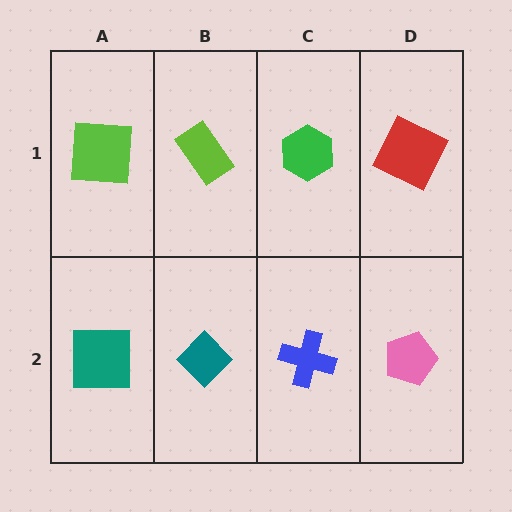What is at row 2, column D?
A pink pentagon.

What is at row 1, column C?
A green hexagon.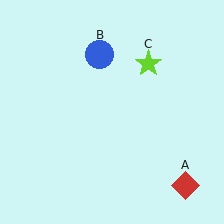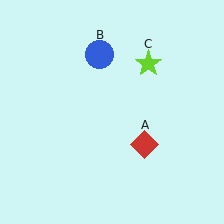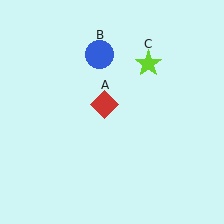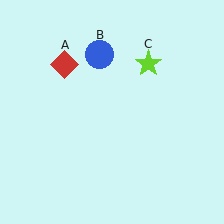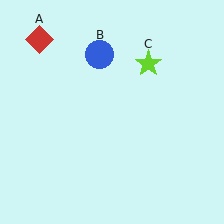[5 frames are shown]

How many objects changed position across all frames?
1 object changed position: red diamond (object A).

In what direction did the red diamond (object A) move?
The red diamond (object A) moved up and to the left.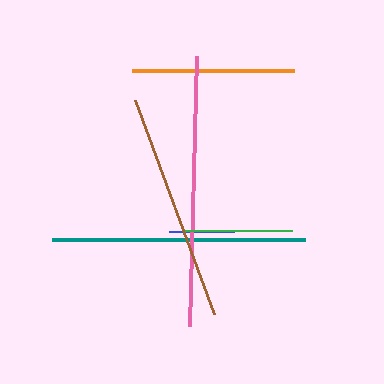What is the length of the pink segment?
The pink segment is approximately 270 pixels long.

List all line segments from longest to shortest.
From longest to shortest: pink, teal, brown, orange, green, blue.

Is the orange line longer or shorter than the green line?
The orange line is longer than the green line.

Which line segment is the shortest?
The blue line is the shortest at approximately 66 pixels.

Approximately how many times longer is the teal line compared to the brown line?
The teal line is approximately 1.1 times the length of the brown line.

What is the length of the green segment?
The green segment is approximately 107 pixels long.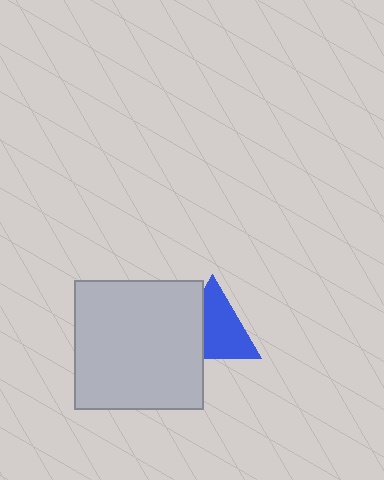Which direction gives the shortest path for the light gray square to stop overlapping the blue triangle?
Moving left gives the shortest separation.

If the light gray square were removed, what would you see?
You would see the complete blue triangle.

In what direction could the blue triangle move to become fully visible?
The blue triangle could move right. That would shift it out from behind the light gray square entirely.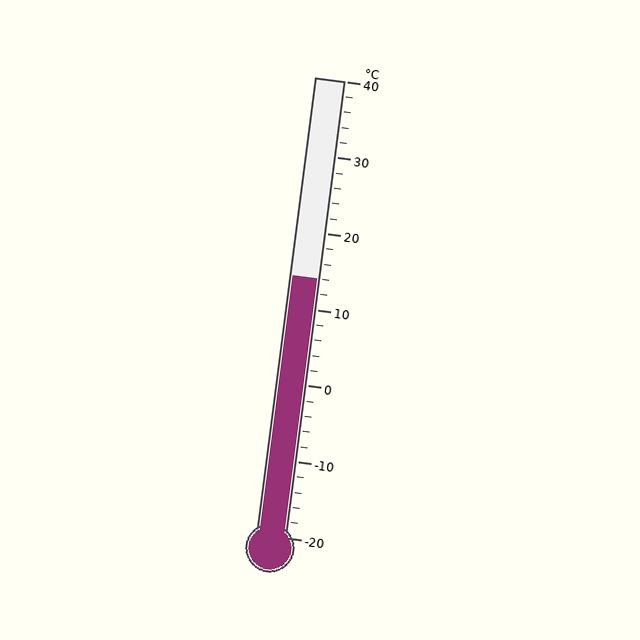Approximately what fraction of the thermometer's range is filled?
The thermometer is filled to approximately 55% of its range.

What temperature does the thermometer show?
The thermometer shows approximately 14°C.